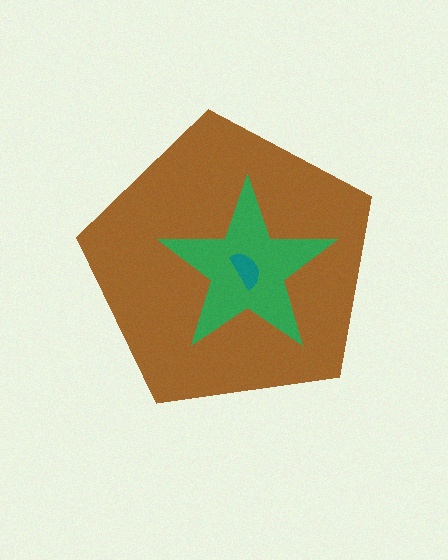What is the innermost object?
The teal semicircle.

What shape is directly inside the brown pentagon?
The green star.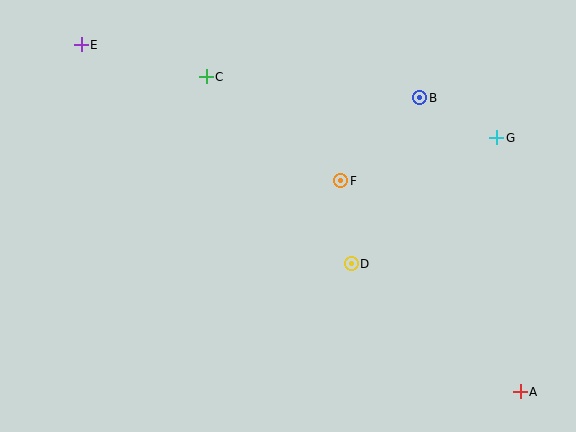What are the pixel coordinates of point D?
Point D is at (351, 264).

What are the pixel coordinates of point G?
Point G is at (497, 138).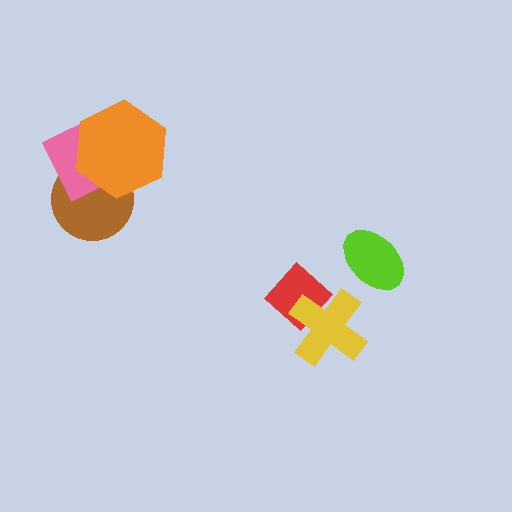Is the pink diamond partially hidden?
Yes, it is partially covered by another shape.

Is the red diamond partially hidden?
Yes, it is partially covered by another shape.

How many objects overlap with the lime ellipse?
0 objects overlap with the lime ellipse.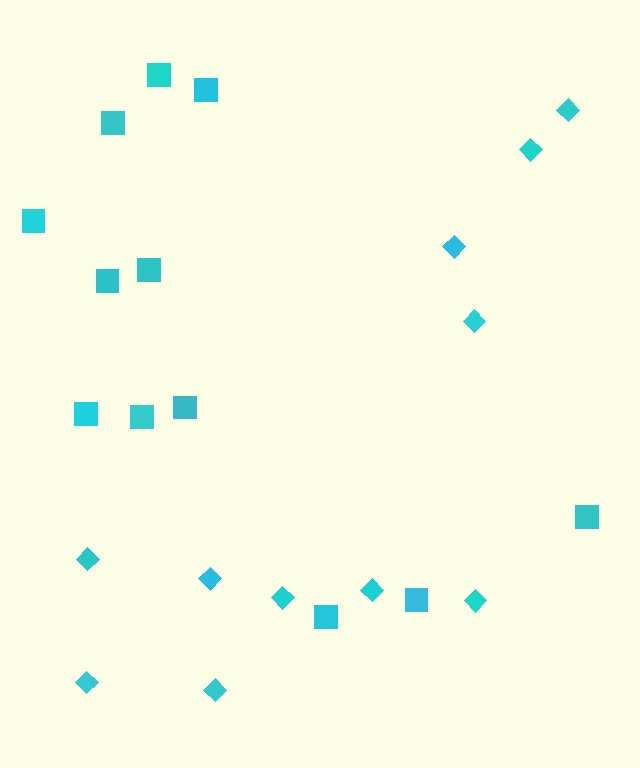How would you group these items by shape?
There are 2 groups: one group of squares (12) and one group of diamonds (11).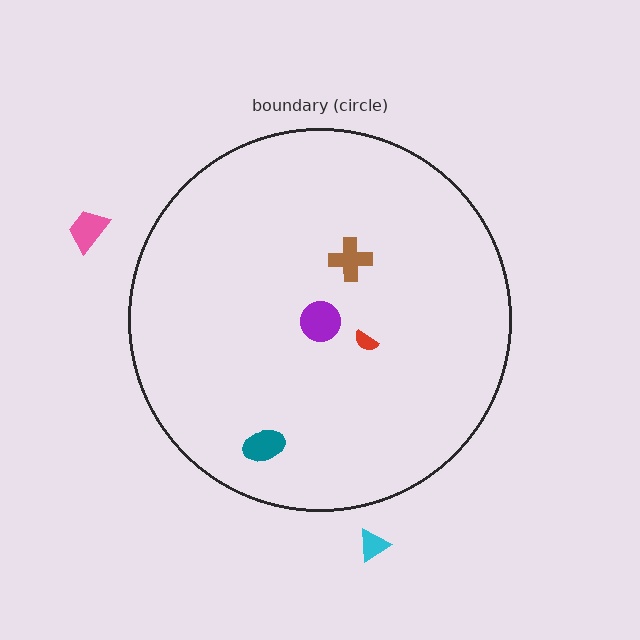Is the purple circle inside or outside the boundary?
Inside.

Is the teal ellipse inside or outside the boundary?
Inside.